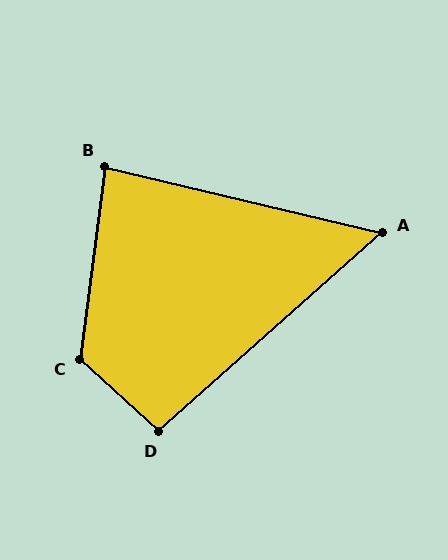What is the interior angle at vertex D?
Approximately 96 degrees (obtuse).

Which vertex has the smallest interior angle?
A, at approximately 55 degrees.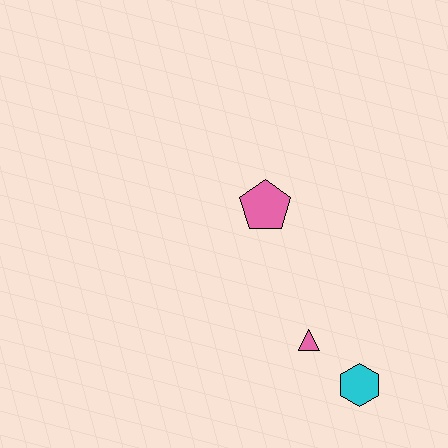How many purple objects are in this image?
There are no purple objects.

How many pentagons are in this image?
There is 1 pentagon.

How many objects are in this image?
There are 3 objects.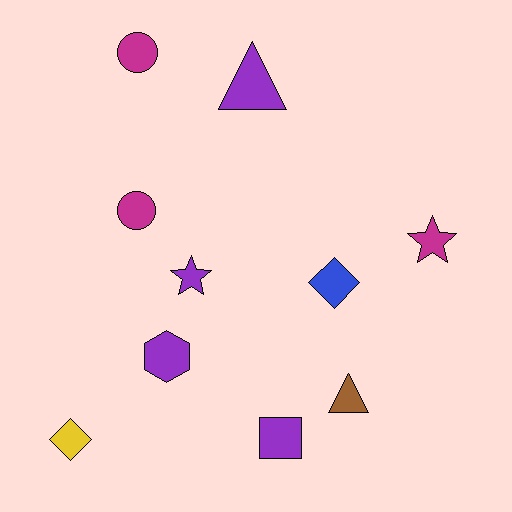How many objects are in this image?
There are 10 objects.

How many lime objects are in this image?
There are no lime objects.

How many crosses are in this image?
There are no crosses.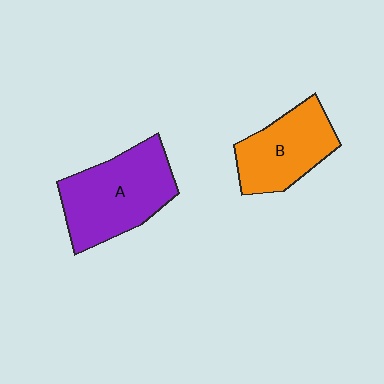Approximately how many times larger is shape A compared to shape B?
Approximately 1.3 times.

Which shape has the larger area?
Shape A (purple).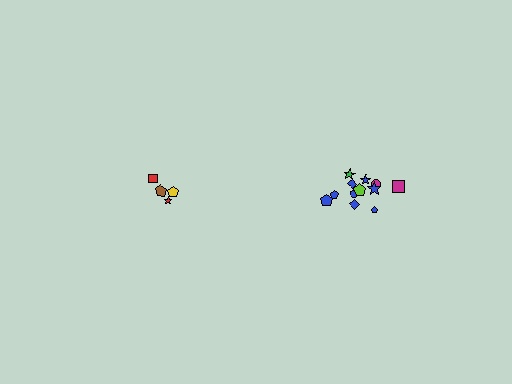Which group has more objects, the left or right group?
The right group.